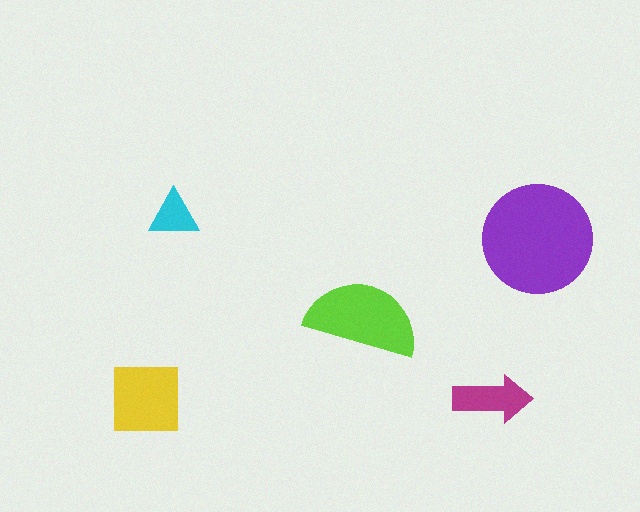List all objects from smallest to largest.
The cyan triangle, the magenta arrow, the yellow square, the lime semicircle, the purple circle.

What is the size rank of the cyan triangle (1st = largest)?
5th.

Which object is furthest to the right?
The purple circle is rightmost.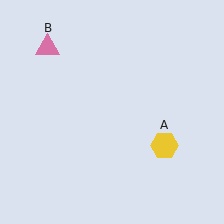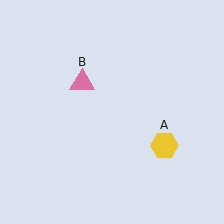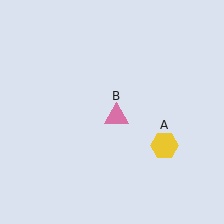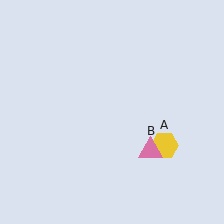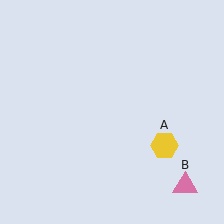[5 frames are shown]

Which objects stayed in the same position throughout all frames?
Yellow hexagon (object A) remained stationary.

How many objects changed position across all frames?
1 object changed position: pink triangle (object B).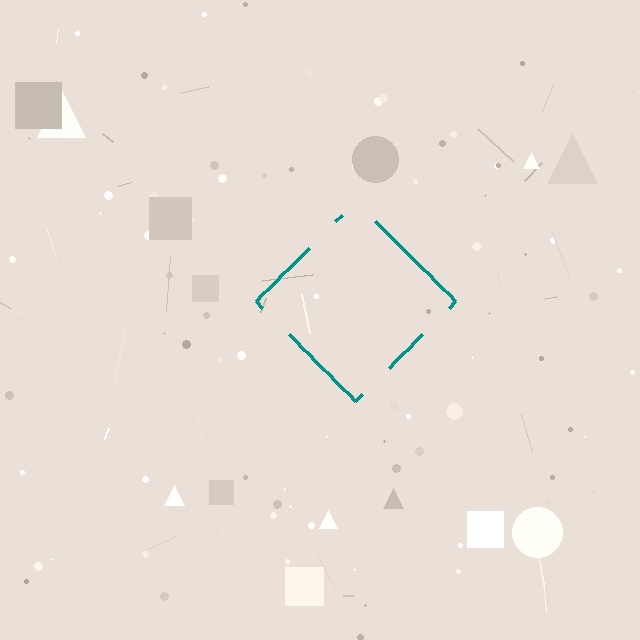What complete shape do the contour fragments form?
The contour fragments form a diamond.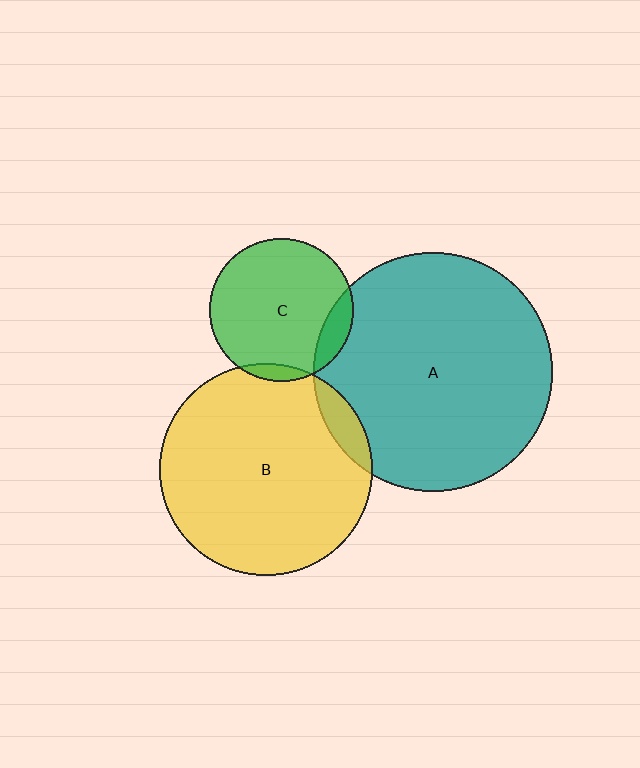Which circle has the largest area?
Circle A (teal).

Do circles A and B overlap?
Yes.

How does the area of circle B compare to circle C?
Approximately 2.2 times.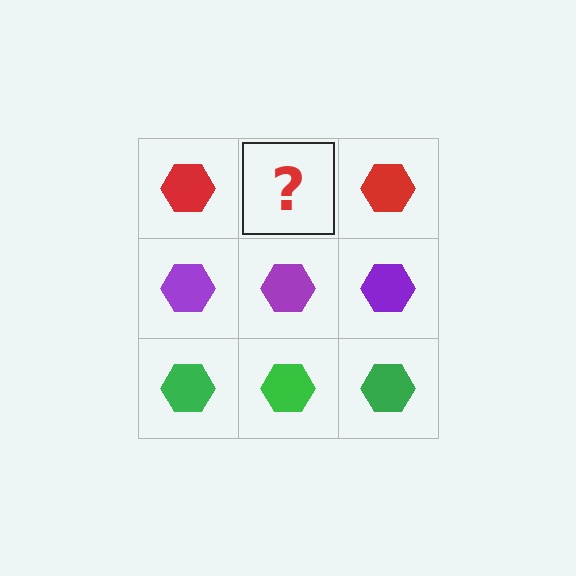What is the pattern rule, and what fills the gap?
The rule is that each row has a consistent color. The gap should be filled with a red hexagon.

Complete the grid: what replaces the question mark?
The question mark should be replaced with a red hexagon.